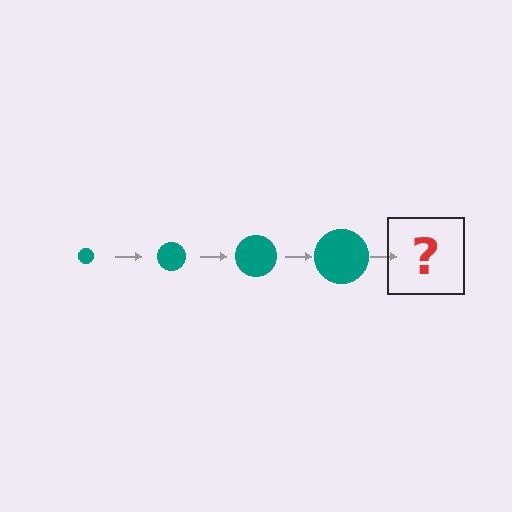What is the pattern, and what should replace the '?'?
The pattern is that the circle gets progressively larger each step. The '?' should be a teal circle, larger than the previous one.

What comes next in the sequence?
The next element should be a teal circle, larger than the previous one.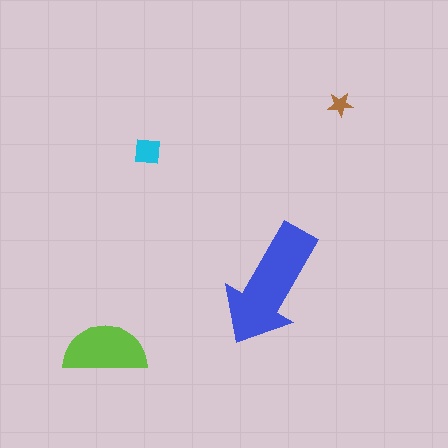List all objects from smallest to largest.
The brown star, the cyan square, the lime semicircle, the blue arrow.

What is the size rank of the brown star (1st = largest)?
4th.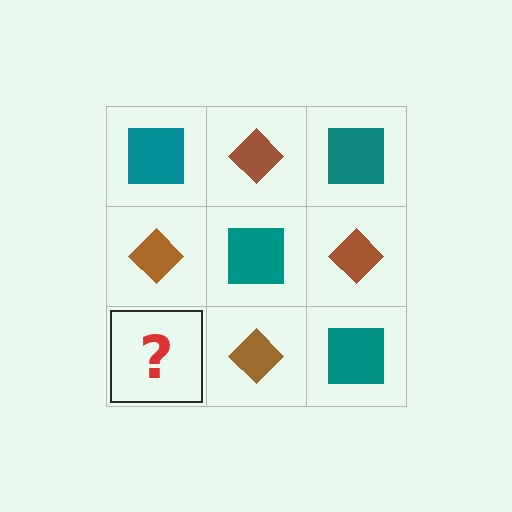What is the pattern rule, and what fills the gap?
The rule is that it alternates teal square and brown diamond in a checkerboard pattern. The gap should be filled with a teal square.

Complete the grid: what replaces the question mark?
The question mark should be replaced with a teal square.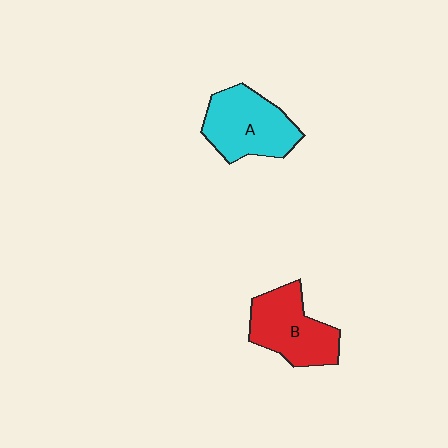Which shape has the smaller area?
Shape B (red).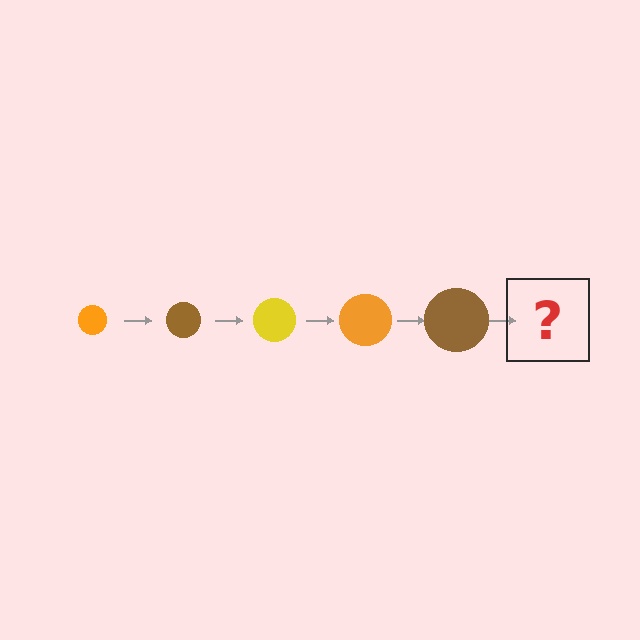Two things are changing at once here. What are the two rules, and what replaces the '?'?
The two rules are that the circle grows larger each step and the color cycles through orange, brown, and yellow. The '?' should be a yellow circle, larger than the previous one.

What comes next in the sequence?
The next element should be a yellow circle, larger than the previous one.